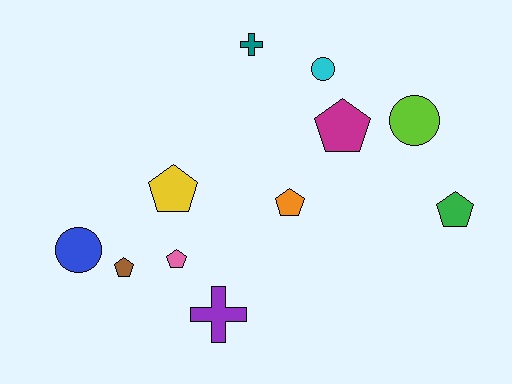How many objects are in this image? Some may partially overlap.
There are 11 objects.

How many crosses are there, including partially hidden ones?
There are 2 crosses.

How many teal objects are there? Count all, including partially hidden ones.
There is 1 teal object.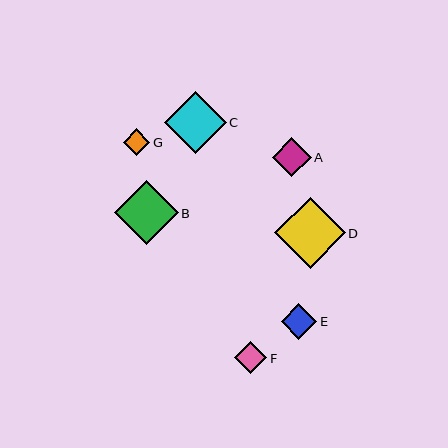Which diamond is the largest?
Diamond D is the largest with a size of approximately 70 pixels.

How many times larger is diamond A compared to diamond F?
Diamond A is approximately 1.2 times the size of diamond F.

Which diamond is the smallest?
Diamond G is the smallest with a size of approximately 27 pixels.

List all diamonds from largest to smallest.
From largest to smallest: D, B, C, A, E, F, G.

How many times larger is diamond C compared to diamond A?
Diamond C is approximately 1.6 times the size of diamond A.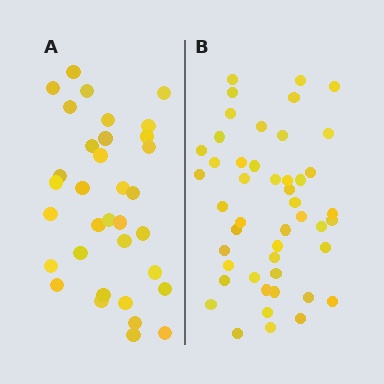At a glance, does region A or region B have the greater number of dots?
Region B (the right region) has more dots.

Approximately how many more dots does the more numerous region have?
Region B has approximately 15 more dots than region A.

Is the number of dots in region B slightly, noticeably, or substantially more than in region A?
Region B has noticeably more, but not dramatically so. The ratio is roughly 1.4 to 1.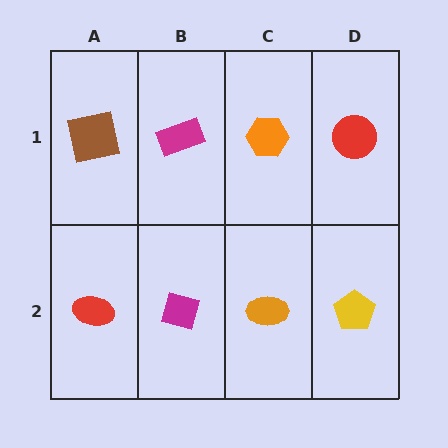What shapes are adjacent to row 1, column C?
An orange ellipse (row 2, column C), a magenta rectangle (row 1, column B), a red circle (row 1, column D).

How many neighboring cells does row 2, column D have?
2.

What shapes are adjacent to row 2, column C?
An orange hexagon (row 1, column C), a magenta diamond (row 2, column B), a yellow pentagon (row 2, column D).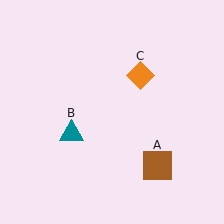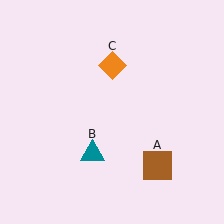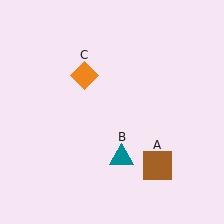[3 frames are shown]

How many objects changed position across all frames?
2 objects changed position: teal triangle (object B), orange diamond (object C).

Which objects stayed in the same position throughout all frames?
Brown square (object A) remained stationary.